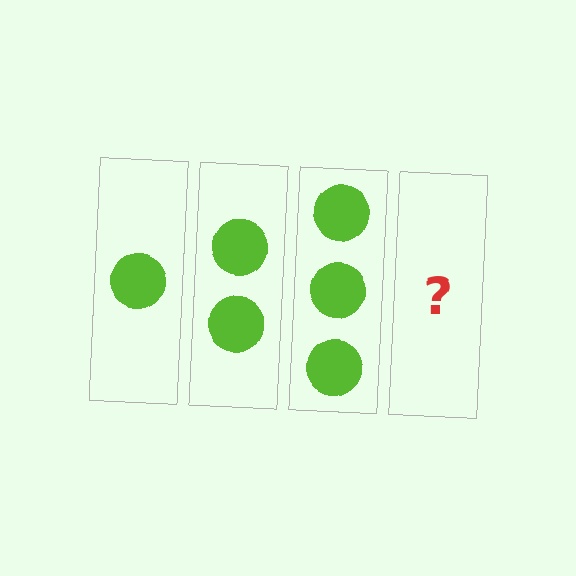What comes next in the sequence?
The next element should be 4 circles.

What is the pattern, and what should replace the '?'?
The pattern is that each step adds one more circle. The '?' should be 4 circles.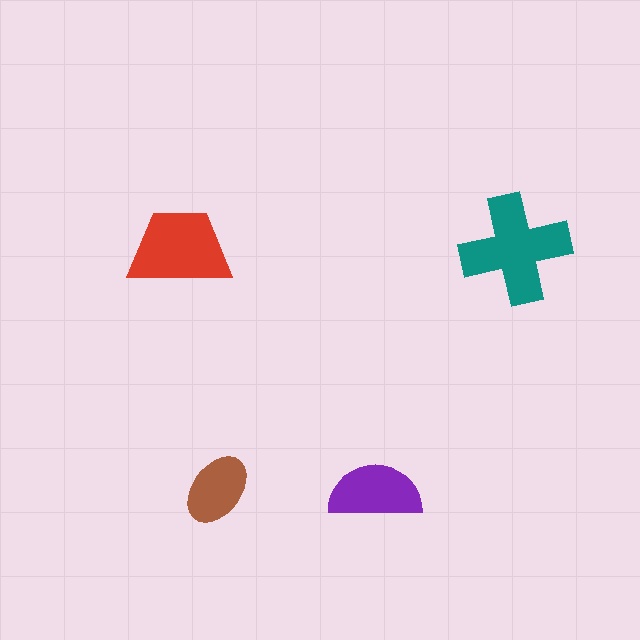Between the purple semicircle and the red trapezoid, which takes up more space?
The red trapezoid.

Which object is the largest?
The teal cross.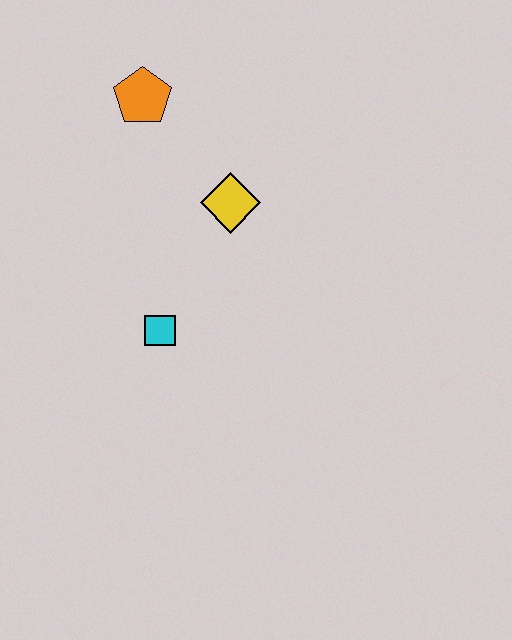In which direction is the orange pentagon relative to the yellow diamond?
The orange pentagon is above the yellow diamond.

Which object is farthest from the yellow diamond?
The cyan square is farthest from the yellow diamond.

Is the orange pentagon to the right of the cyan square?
No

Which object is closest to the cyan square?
The yellow diamond is closest to the cyan square.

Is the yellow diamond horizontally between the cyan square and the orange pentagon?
No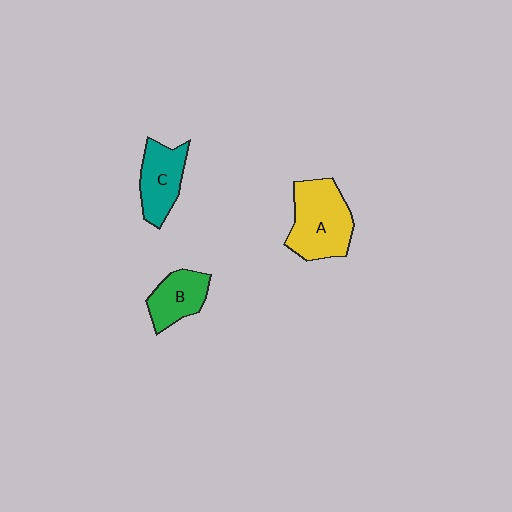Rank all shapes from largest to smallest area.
From largest to smallest: A (yellow), C (teal), B (green).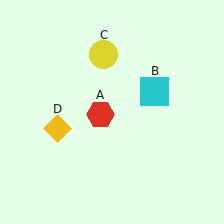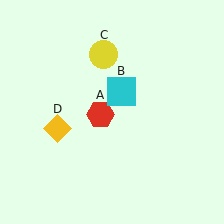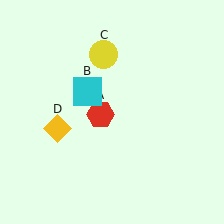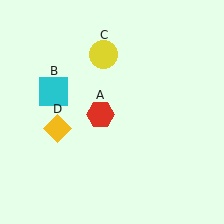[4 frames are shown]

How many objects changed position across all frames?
1 object changed position: cyan square (object B).